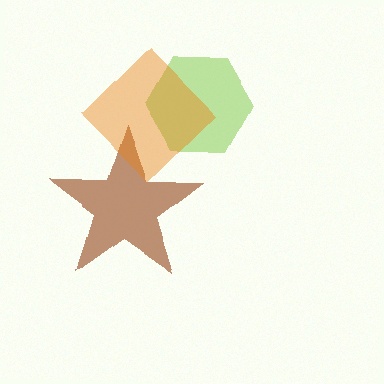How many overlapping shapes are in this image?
There are 3 overlapping shapes in the image.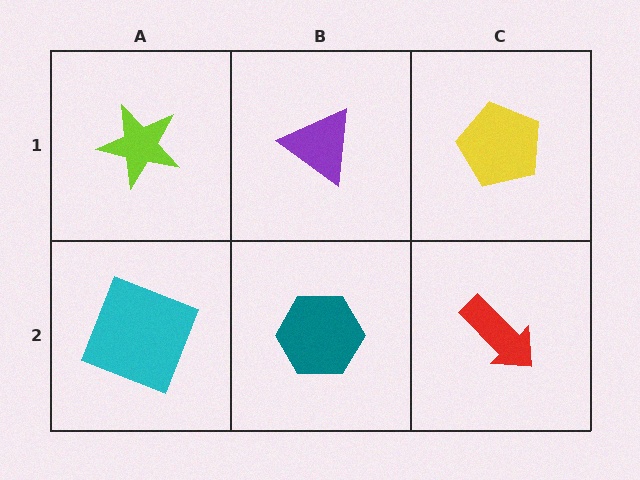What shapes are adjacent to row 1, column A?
A cyan square (row 2, column A), a purple triangle (row 1, column B).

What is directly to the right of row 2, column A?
A teal hexagon.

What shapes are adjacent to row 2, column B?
A purple triangle (row 1, column B), a cyan square (row 2, column A), a red arrow (row 2, column C).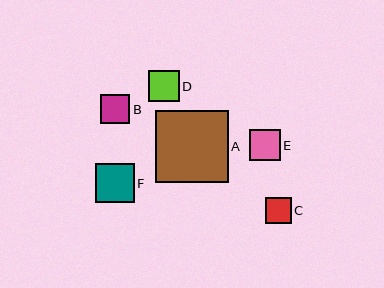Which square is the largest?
Square A is the largest with a size of approximately 72 pixels.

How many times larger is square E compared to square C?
Square E is approximately 1.2 times the size of square C.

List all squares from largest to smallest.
From largest to smallest: A, F, D, E, B, C.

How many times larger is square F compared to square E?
Square F is approximately 1.3 times the size of square E.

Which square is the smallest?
Square C is the smallest with a size of approximately 26 pixels.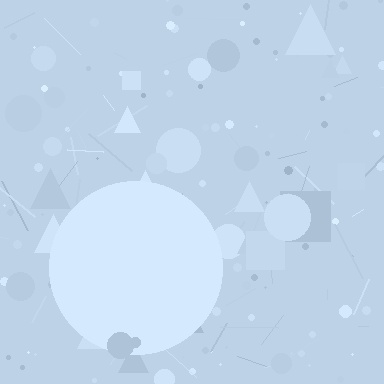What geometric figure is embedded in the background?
A circle is embedded in the background.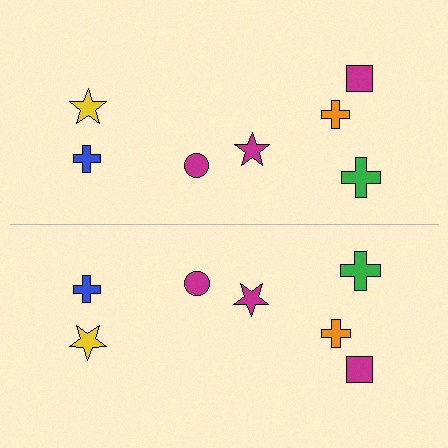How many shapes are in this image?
There are 14 shapes in this image.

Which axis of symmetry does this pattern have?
The pattern has a horizontal axis of symmetry running through the center of the image.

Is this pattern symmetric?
Yes, this pattern has bilateral (reflection) symmetry.